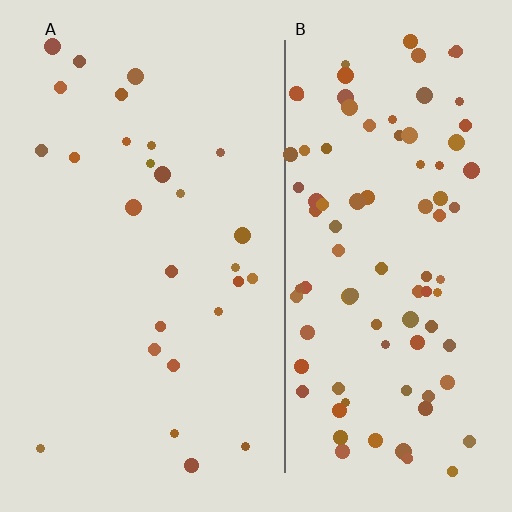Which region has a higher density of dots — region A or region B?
B (the right).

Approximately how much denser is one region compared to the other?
Approximately 3.5× — region B over region A.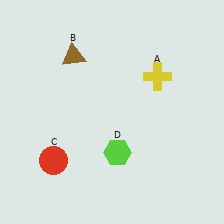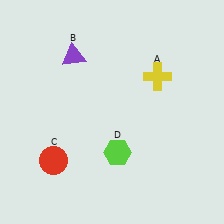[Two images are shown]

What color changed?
The triangle (B) changed from brown in Image 1 to purple in Image 2.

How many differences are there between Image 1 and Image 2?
There is 1 difference between the two images.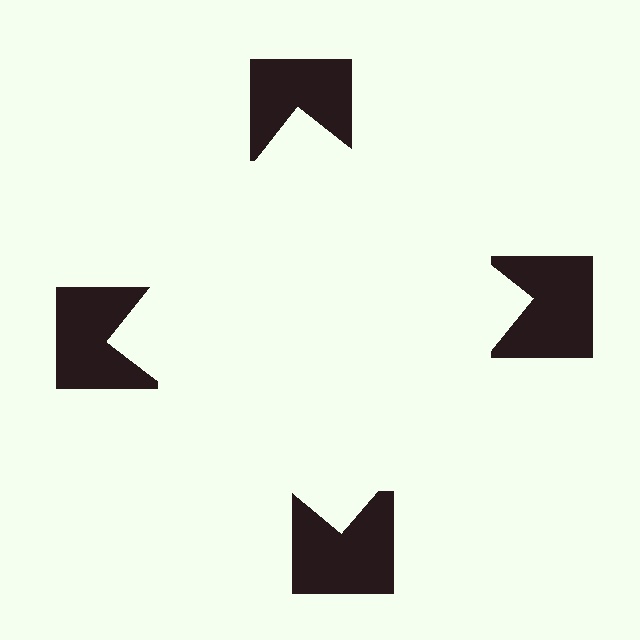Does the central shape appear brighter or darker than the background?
It typically appears slightly brighter than the background, even though no actual brightness change is drawn.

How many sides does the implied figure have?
4 sides.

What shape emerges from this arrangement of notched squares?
An illusory square — its edges are inferred from the aligned wedge cuts in the notched squares, not physically drawn.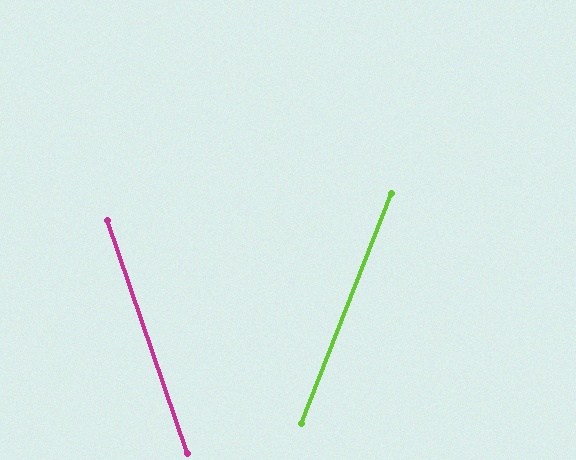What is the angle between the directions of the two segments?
Approximately 40 degrees.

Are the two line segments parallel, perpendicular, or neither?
Neither parallel nor perpendicular — they differ by about 40°.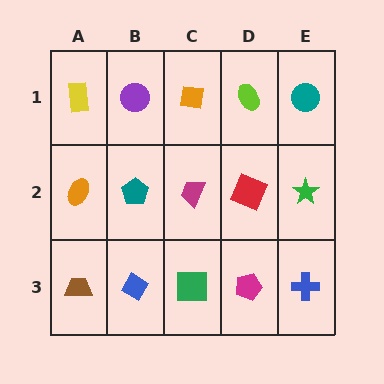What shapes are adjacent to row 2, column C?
An orange square (row 1, column C), a green square (row 3, column C), a teal pentagon (row 2, column B), a red square (row 2, column D).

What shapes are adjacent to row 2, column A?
A yellow rectangle (row 1, column A), a brown trapezoid (row 3, column A), a teal pentagon (row 2, column B).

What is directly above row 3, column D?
A red square.